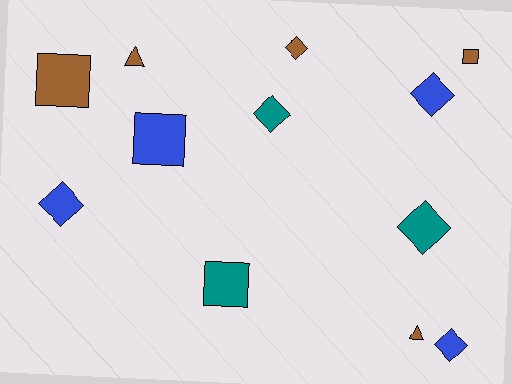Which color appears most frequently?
Brown, with 5 objects.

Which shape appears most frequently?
Diamond, with 6 objects.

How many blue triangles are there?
There are no blue triangles.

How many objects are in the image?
There are 12 objects.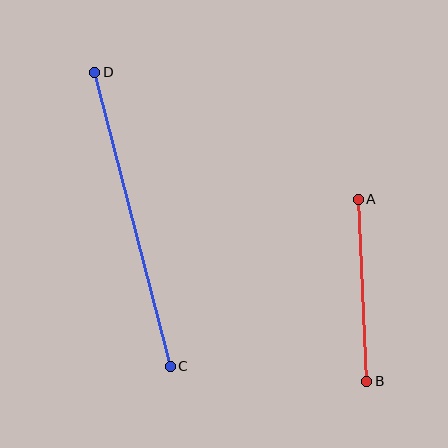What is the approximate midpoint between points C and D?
The midpoint is at approximately (133, 219) pixels.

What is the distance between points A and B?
The distance is approximately 182 pixels.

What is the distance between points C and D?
The distance is approximately 304 pixels.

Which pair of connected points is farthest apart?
Points C and D are farthest apart.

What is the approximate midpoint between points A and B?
The midpoint is at approximately (362, 290) pixels.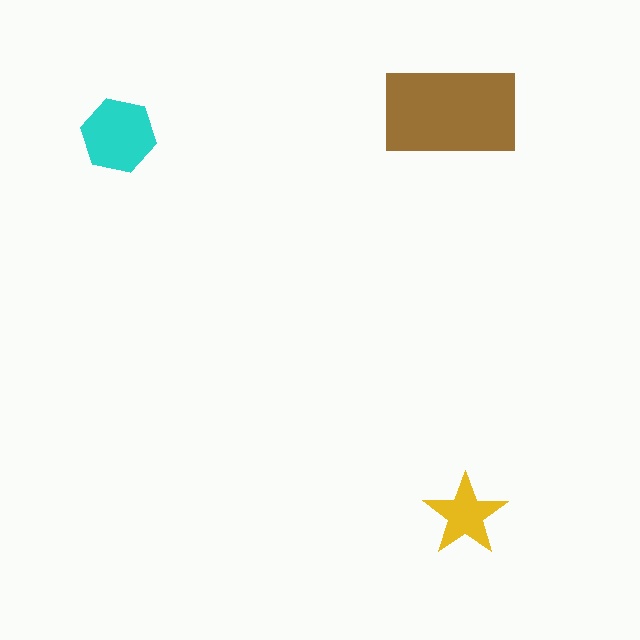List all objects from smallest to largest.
The yellow star, the cyan hexagon, the brown rectangle.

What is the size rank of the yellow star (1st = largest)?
3rd.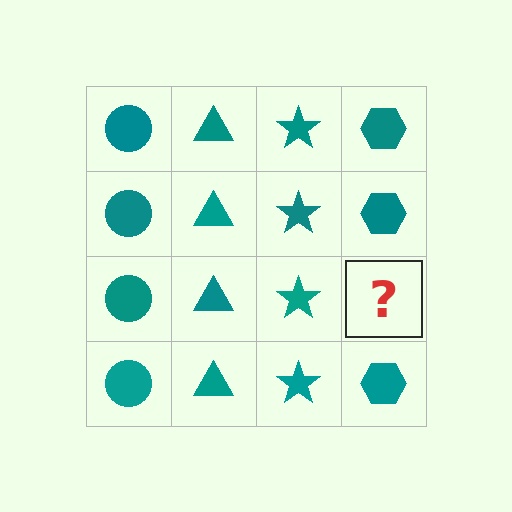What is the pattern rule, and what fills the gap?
The rule is that each column has a consistent shape. The gap should be filled with a teal hexagon.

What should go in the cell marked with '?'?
The missing cell should contain a teal hexagon.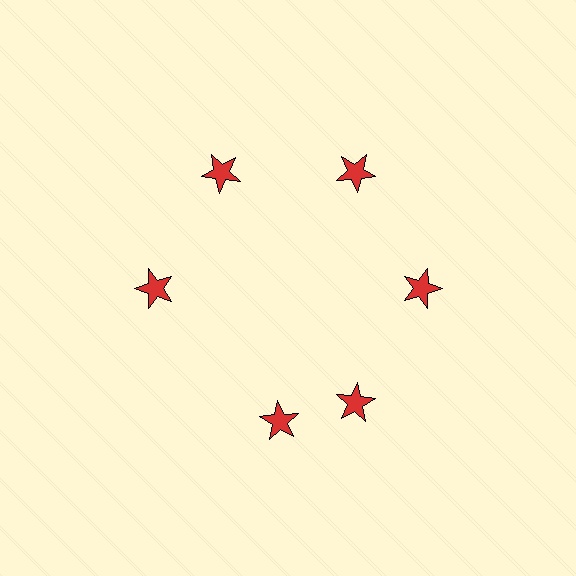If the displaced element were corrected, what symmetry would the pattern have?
It would have 6-fold rotational symmetry — the pattern would map onto itself every 60 degrees.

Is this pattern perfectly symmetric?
No. The 6 red stars are arranged in a ring, but one element near the 7 o'clock position is rotated out of alignment along the ring, breaking the 6-fold rotational symmetry.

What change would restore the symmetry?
The symmetry would be restored by rotating it back into even spacing with its neighbors so that all 6 stars sit at equal angles and equal distance from the center.